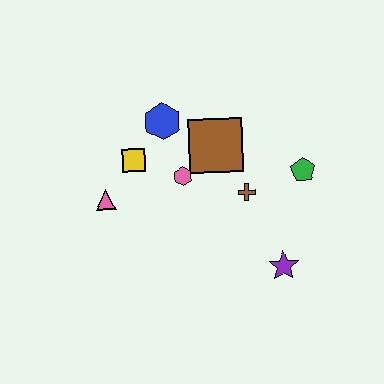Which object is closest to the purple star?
The brown cross is closest to the purple star.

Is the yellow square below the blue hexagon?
Yes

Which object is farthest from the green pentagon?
The pink triangle is farthest from the green pentagon.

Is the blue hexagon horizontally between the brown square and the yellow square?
Yes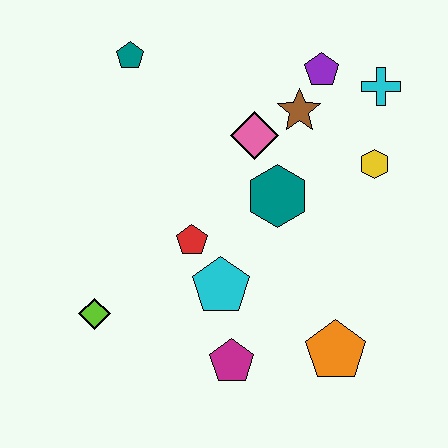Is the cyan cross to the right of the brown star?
Yes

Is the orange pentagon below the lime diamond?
Yes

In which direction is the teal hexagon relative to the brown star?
The teal hexagon is below the brown star.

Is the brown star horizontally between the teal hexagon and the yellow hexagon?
Yes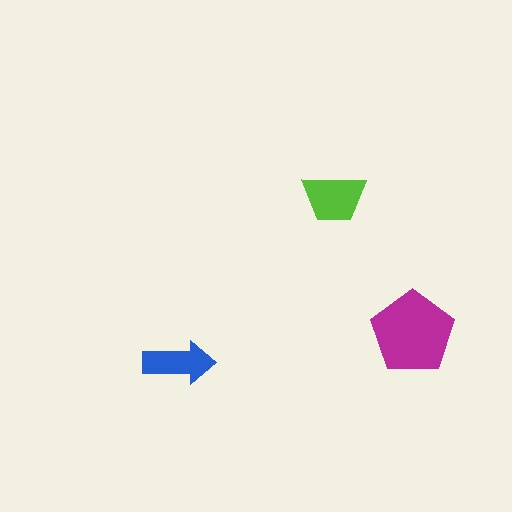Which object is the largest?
The magenta pentagon.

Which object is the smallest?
The blue arrow.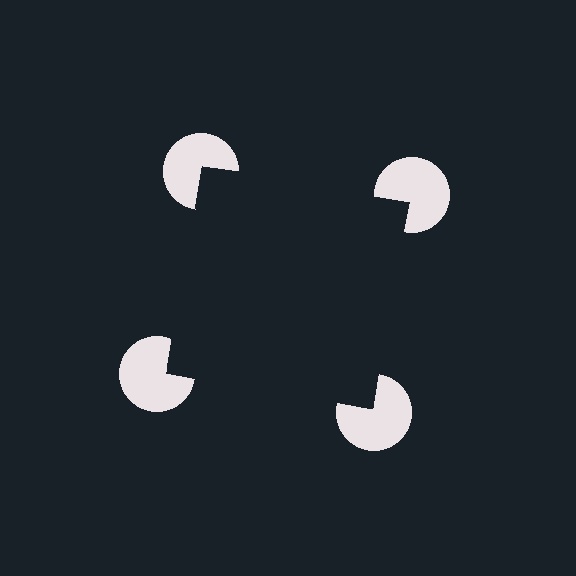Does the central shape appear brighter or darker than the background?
It typically appears slightly darker than the background, even though no actual brightness change is drawn.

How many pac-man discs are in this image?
There are 4 — one at each vertex of the illusory square.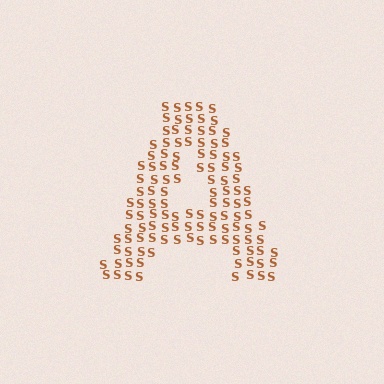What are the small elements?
The small elements are letter S's.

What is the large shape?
The large shape is the letter A.